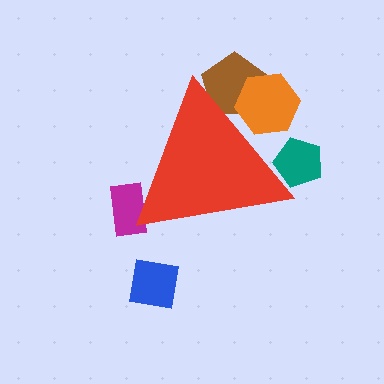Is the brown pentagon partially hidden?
Yes, the brown pentagon is partially hidden behind the red triangle.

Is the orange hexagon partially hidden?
Yes, the orange hexagon is partially hidden behind the red triangle.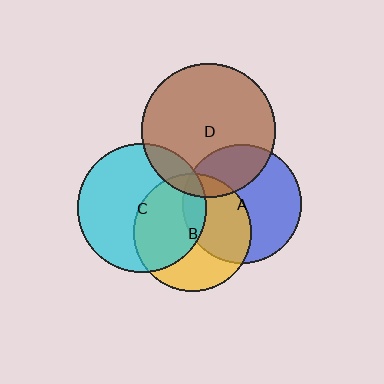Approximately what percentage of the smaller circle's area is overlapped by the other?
Approximately 10%.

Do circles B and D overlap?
Yes.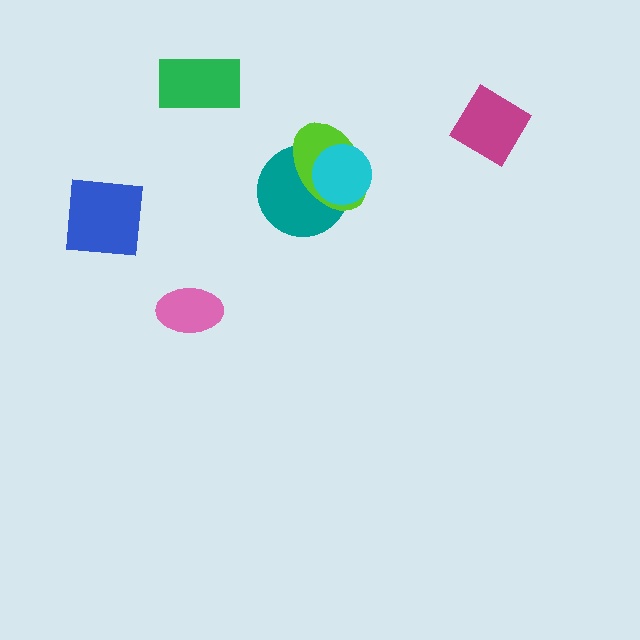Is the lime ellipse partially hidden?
Yes, it is partially covered by another shape.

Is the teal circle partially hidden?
Yes, it is partially covered by another shape.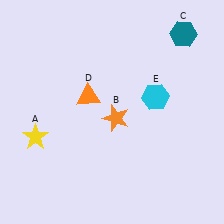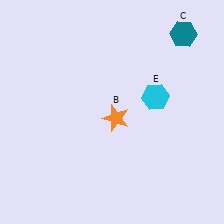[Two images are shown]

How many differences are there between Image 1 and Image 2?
There are 2 differences between the two images.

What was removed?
The yellow star (A), the orange triangle (D) were removed in Image 2.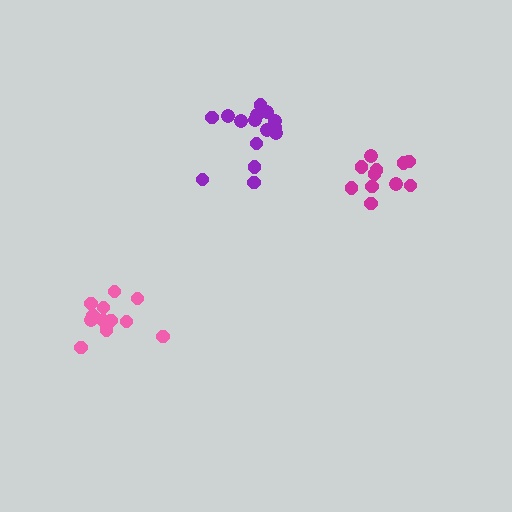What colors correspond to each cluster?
The clusters are colored: purple, pink, magenta.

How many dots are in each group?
Group 1: 15 dots, Group 2: 12 dots, Group 3: 11 dots (38 total).